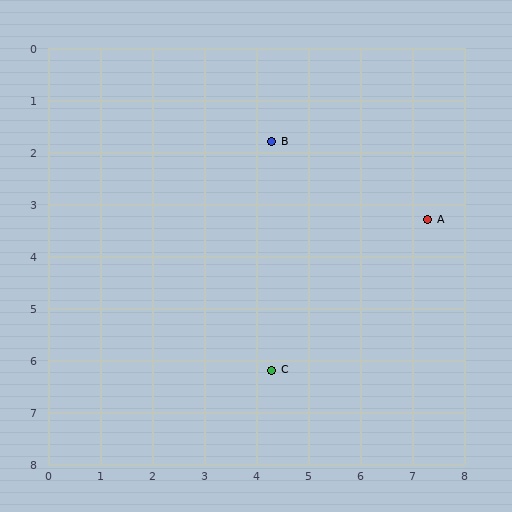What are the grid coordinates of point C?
Point C is at approximately (4.3, 6.2).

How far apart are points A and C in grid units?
Points A and C are about 4.2 grid units apart.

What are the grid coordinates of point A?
Point A is at approximately (7.3, 3.3).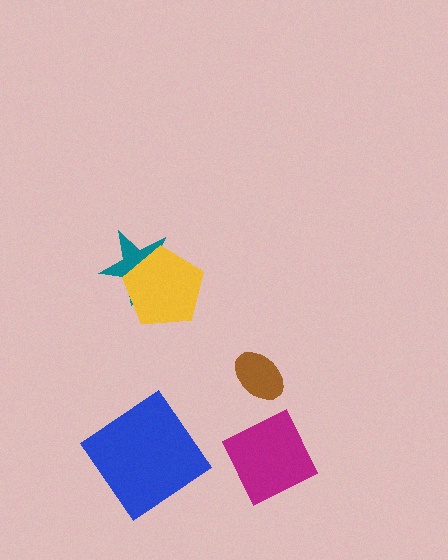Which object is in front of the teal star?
The yellow pentagon is in front of the teal star.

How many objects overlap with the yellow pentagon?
1 object overlaps with the yellow pentagon.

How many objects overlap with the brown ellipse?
0 objects overlap with the brown ellipse.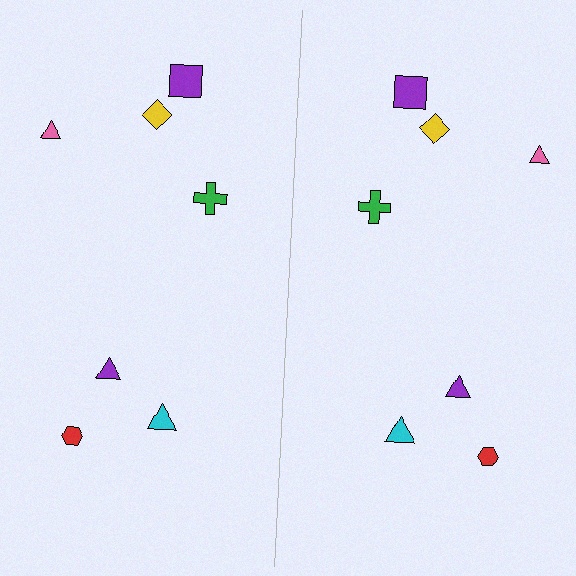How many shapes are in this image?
There are 14 shapes in this image.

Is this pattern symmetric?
Yes, this pattern has bilateral (reflection) symmetry.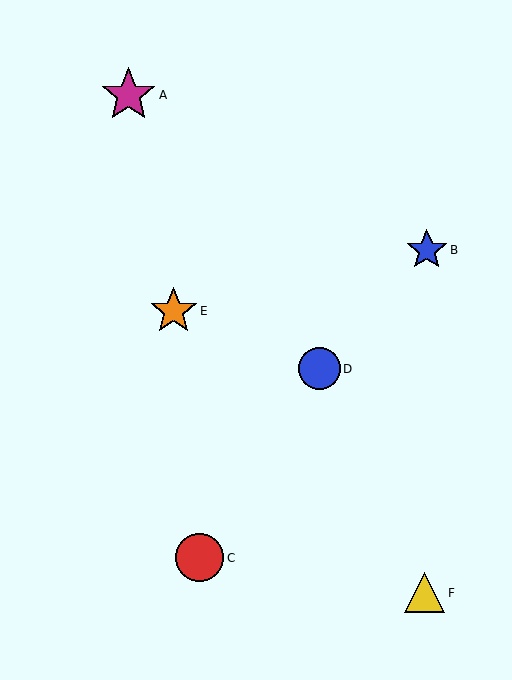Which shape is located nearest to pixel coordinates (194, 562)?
The red circle (labeled C) at (200, 558) is nearest to that location.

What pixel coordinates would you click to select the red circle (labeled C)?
Click at (200, 558) to select the red circle C.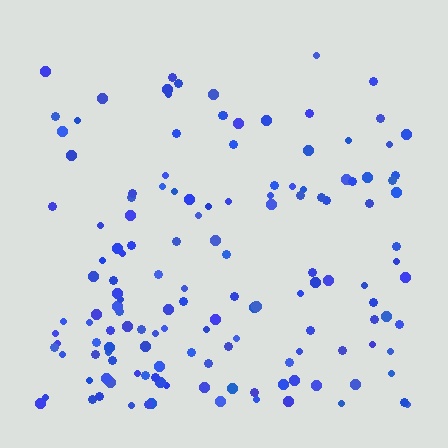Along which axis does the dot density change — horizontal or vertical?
Vertical.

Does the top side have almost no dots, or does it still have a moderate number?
Still a moderate number, just noticeably fewer than the bottom.